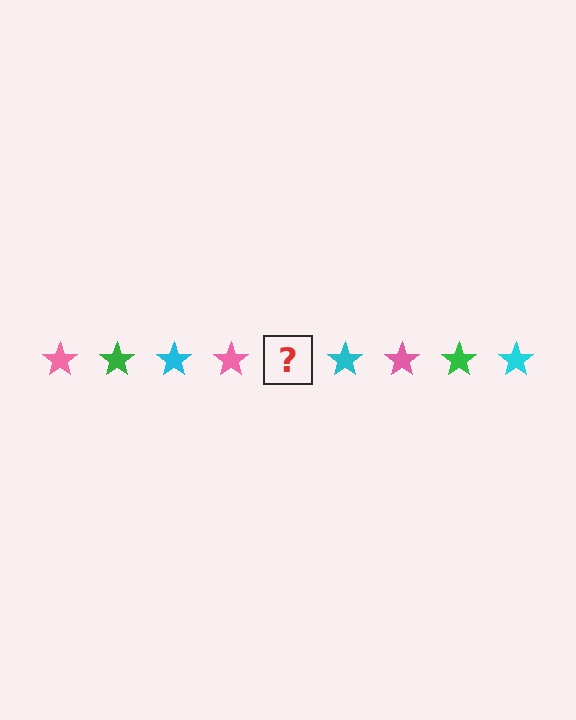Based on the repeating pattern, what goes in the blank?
The blank should be a green star.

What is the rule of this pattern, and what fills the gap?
The rule is that the pattern cycles through pink, green, cyan stars. The gap should be filled with a green star.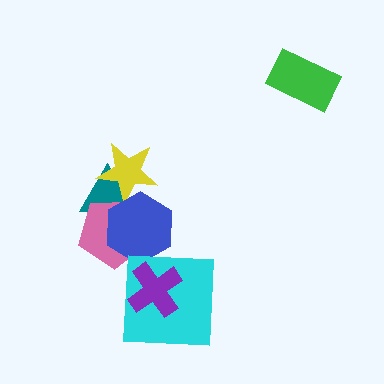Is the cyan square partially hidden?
Yes, it is partially covered by another shape.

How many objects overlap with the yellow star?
3 objects overlap with the yellow star.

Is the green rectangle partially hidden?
No, no other shape covers it.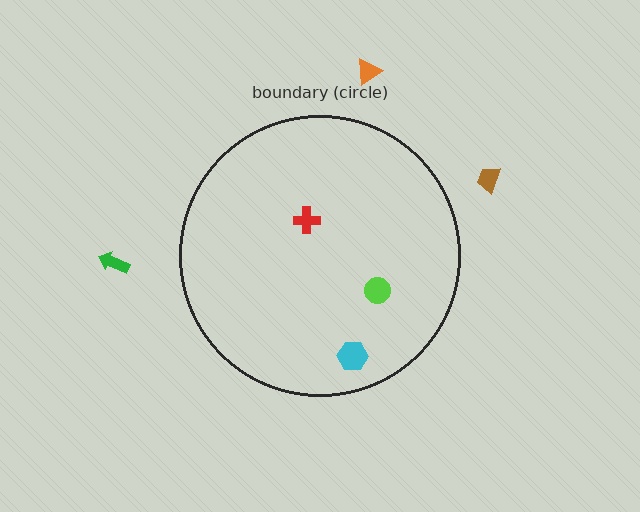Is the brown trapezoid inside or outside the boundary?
Outside.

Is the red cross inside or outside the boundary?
Inside.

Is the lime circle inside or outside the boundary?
Inside.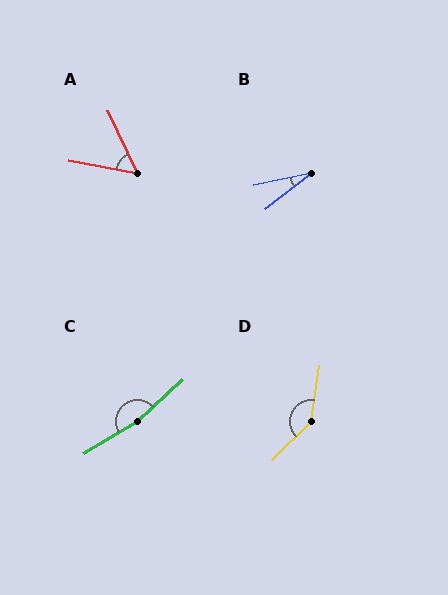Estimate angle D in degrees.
Approximately 143 degrees.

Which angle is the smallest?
B, at approximately 26 degrees.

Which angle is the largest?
C, at approximately 168 degrees.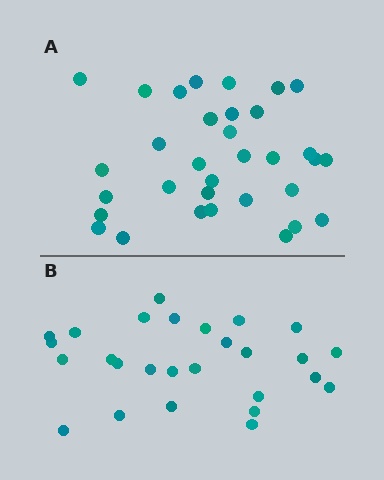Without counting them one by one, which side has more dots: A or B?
Region A (the top region) has more dots.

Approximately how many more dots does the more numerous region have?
Region A has about 6 more dots than region B.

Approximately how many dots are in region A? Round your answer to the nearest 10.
About 30 dots. (The exact count is 33, which rounds to 30.)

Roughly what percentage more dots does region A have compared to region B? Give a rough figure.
About 20% more.